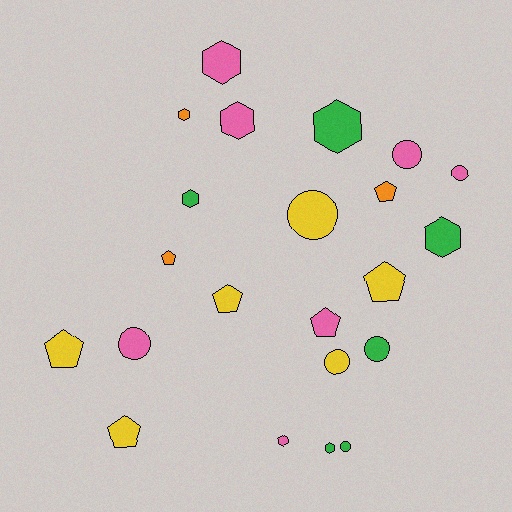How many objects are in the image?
There are 22 objects.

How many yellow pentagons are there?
There are 4 yellow pentagons.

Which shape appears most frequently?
Hexagon, with 8 objects.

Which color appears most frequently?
Pink, with 7 objects.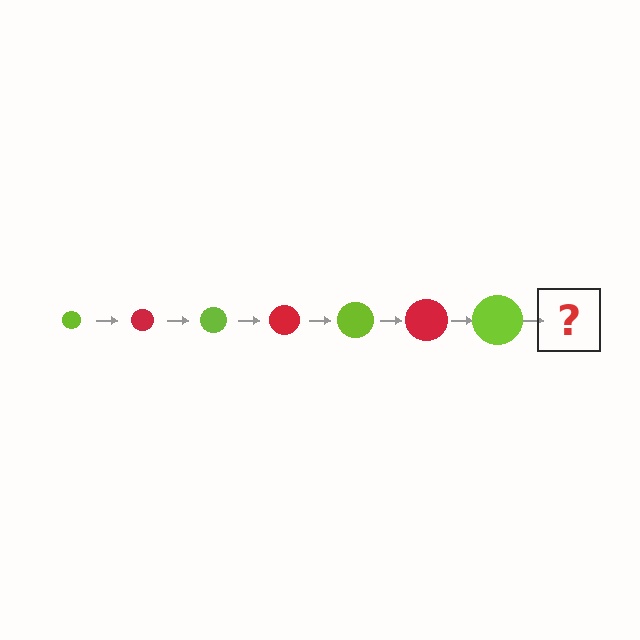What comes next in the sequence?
The next element should be a red circle, larger than the previous one.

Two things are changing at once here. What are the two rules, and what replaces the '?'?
The two rules are that the circle grows larger each step and the color cycles through lime and red. The '?' should be a red circle, larger than the previous one.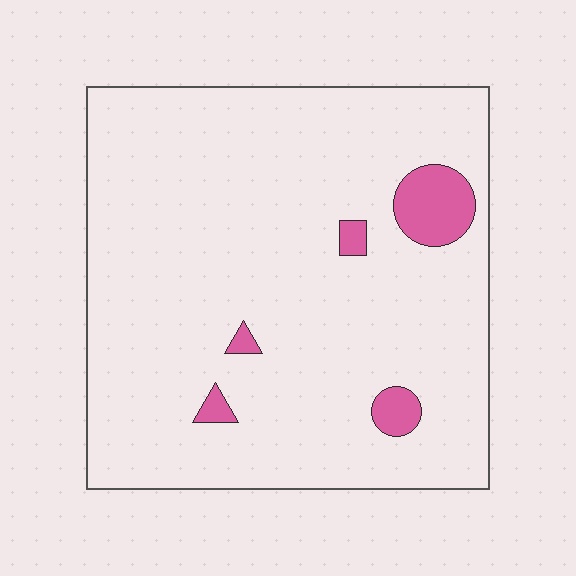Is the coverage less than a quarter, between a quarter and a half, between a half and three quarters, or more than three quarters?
Less than a quarter.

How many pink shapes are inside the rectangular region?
5.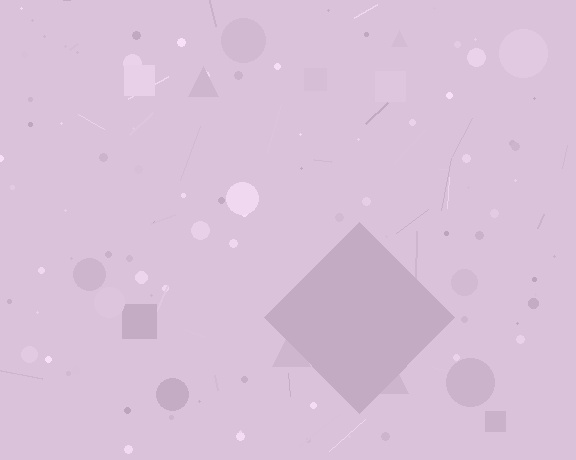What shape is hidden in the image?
A diamond is hidden in the image.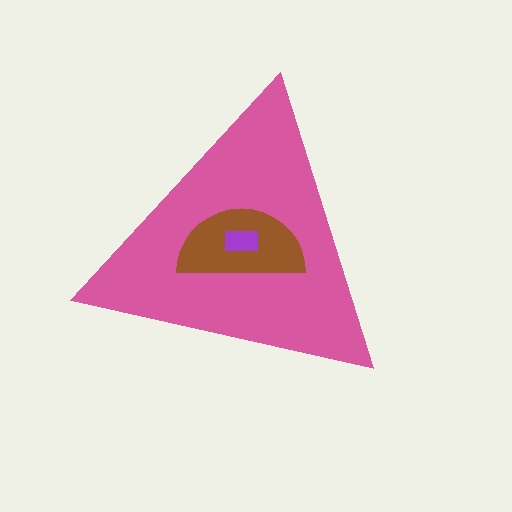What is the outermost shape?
The pink triangle.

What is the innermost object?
The purple rectangle.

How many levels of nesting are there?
3.